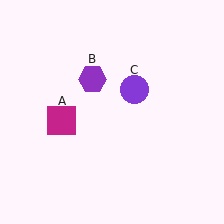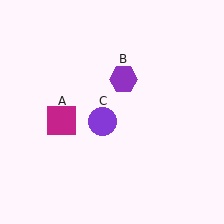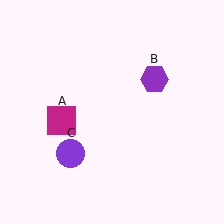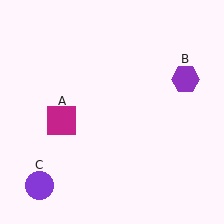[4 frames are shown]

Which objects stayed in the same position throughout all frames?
Magenta square (object A) remained stationary.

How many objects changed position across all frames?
2 objects changed position: purple hexagon (object B), purple circle (object C).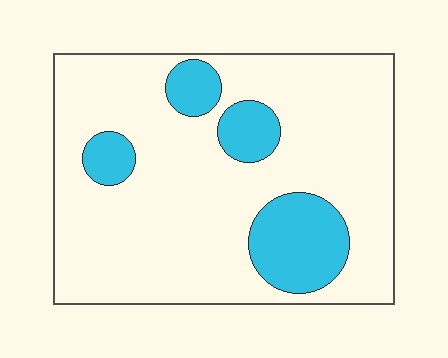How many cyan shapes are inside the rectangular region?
4.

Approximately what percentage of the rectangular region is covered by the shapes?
Approximately 20%.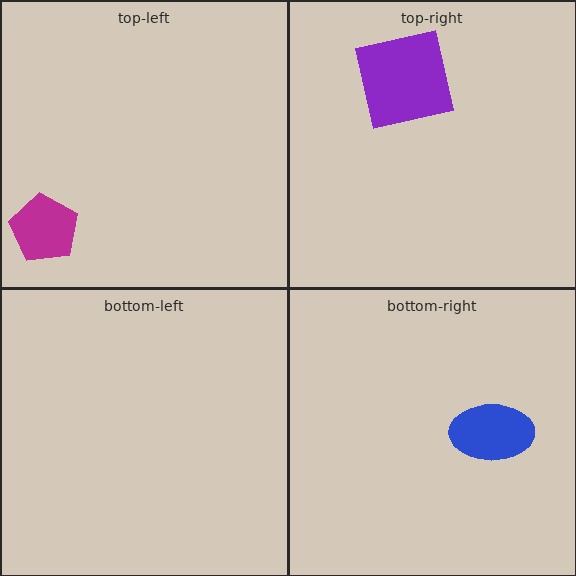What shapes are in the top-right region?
The purple square.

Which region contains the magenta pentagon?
The top-left region.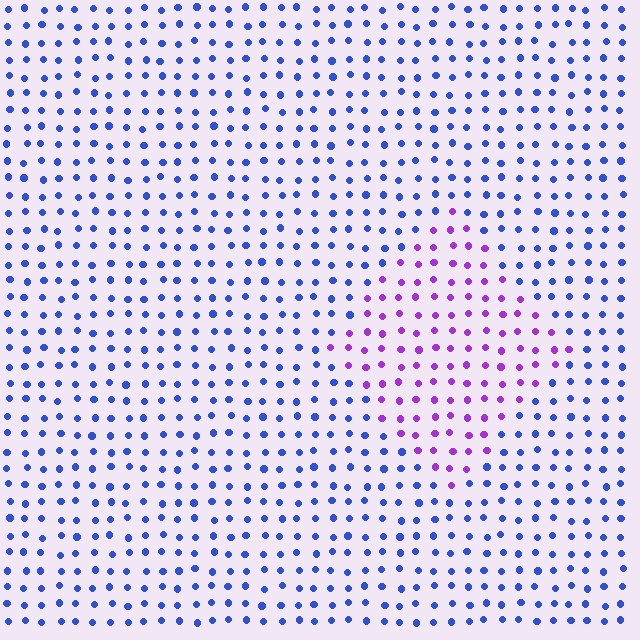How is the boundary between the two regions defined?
The boundary is defined purely by a slight shift in hue (about 55 degrees). Spacing, size, and orientation are identical on both sides.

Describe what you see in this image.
The image is filled with small blue elements in a uniform arrangement. A diamond-shaped region is visible where the elements are tinted to a slightly different hue, forming a subtle color boundary.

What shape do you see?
I see a diamond.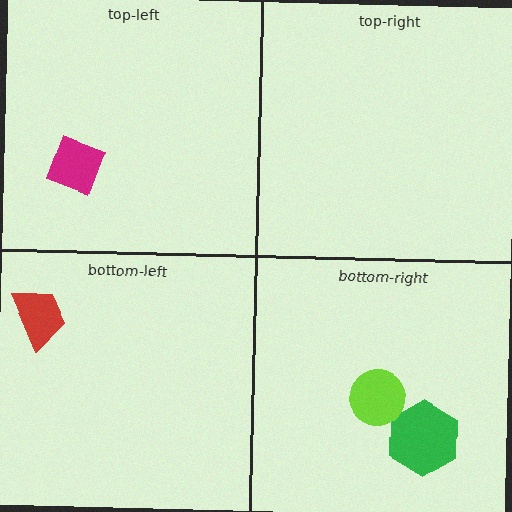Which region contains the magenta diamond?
The top-left region.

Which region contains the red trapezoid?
The bottom-left region.